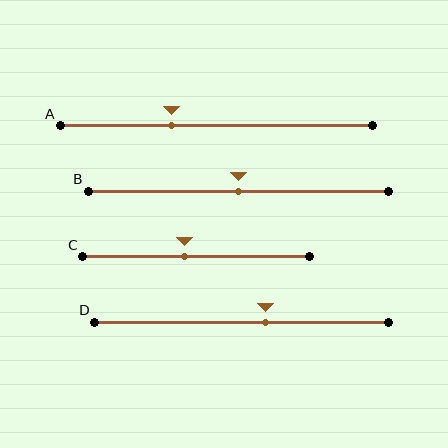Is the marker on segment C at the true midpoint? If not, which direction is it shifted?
No, the marker on segment C is shifted to the left by about 5% of the segment length.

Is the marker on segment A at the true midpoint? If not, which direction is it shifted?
No, the marker on segment A is shifted to the left by about 14% of the segment length.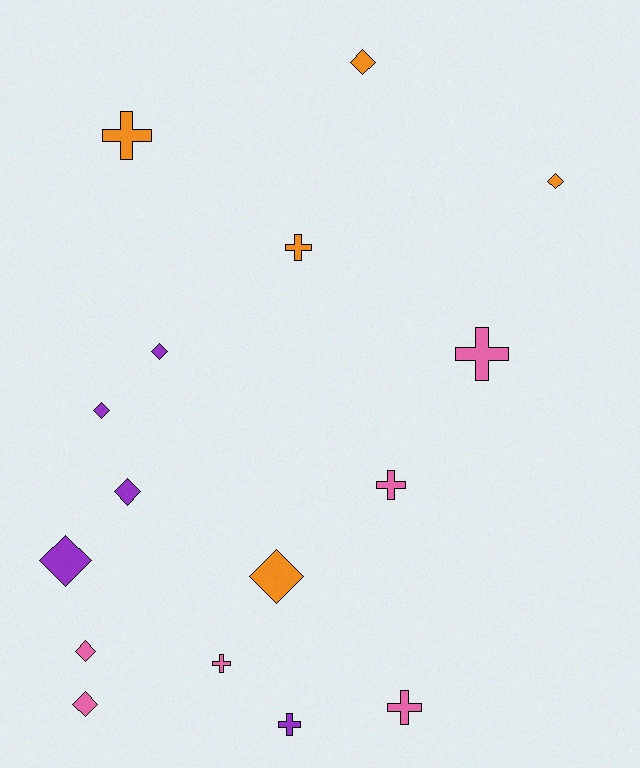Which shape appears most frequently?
Diamond, with 9 objects.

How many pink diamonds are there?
There are 2 pink diamonds.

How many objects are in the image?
There are 16 objects.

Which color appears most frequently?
Pink, with 6 objects.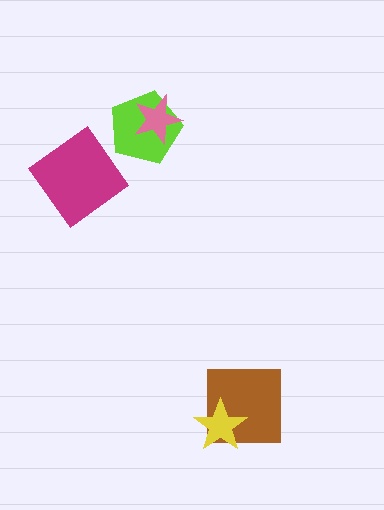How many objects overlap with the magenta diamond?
0 objects overlap with the magenta diamond.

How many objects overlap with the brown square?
1 object overlaps with the brown square.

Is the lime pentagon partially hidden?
Yes, it is partially covered by another shape.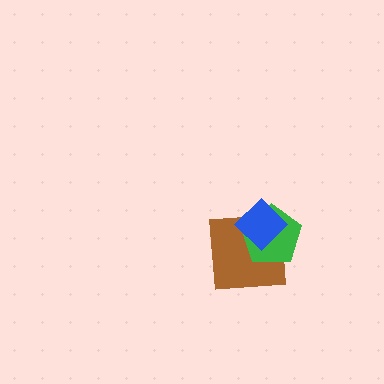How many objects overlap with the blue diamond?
2 objects overlap with the blue diamond.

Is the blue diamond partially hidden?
No, no other shape covers it.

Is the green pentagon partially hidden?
Yes, it is partially covered by another shape.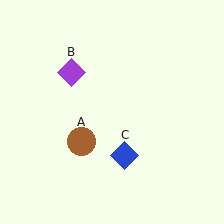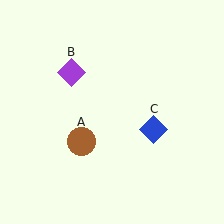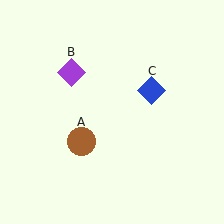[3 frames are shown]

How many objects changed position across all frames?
1 object changed position: blue diamond (object C).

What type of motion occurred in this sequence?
The blue diamond (object C) rotated counterclockwise around the center of the scene.